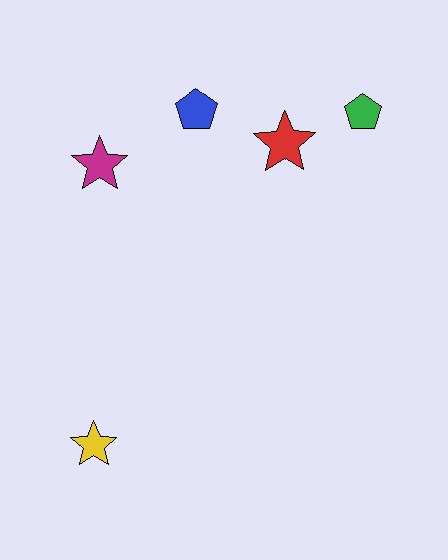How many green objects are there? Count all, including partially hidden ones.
There is 1 green object.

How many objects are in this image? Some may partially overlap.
There are 5 objects.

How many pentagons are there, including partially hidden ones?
There are 2 pentagons.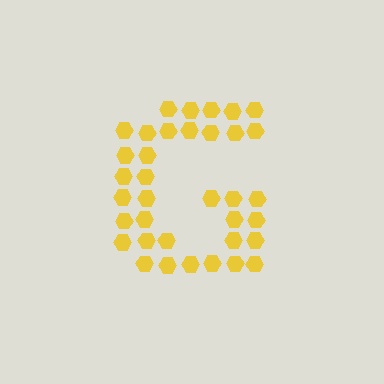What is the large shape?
The large shape is the letter G.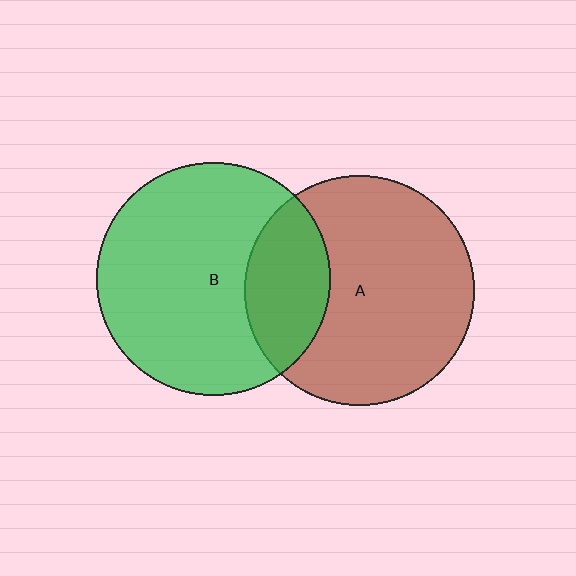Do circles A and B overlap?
Yes.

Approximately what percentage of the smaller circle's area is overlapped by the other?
Approximately 25%.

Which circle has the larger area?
Circle B (green).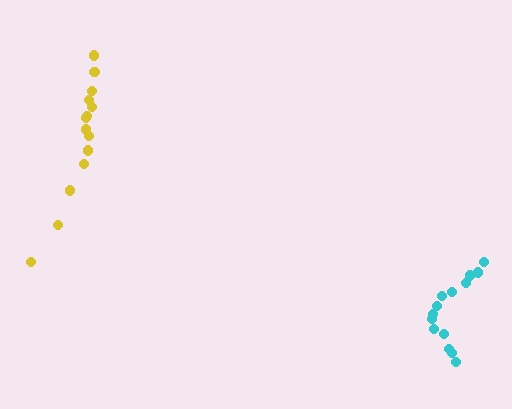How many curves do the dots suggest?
There are 2 distinct paths.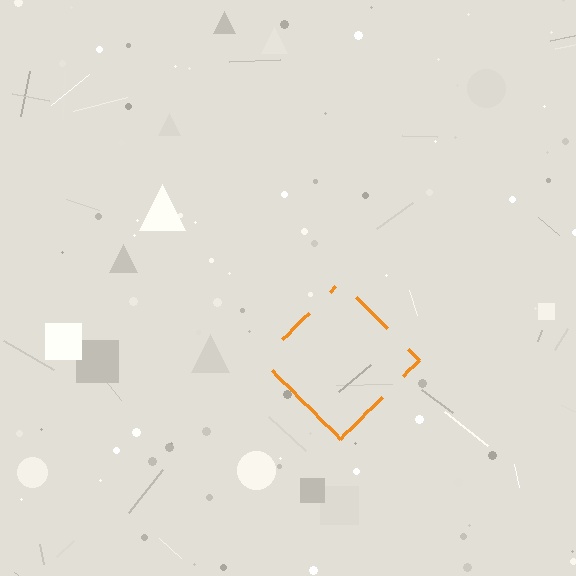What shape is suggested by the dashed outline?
The dashed outline suggests a diamond.